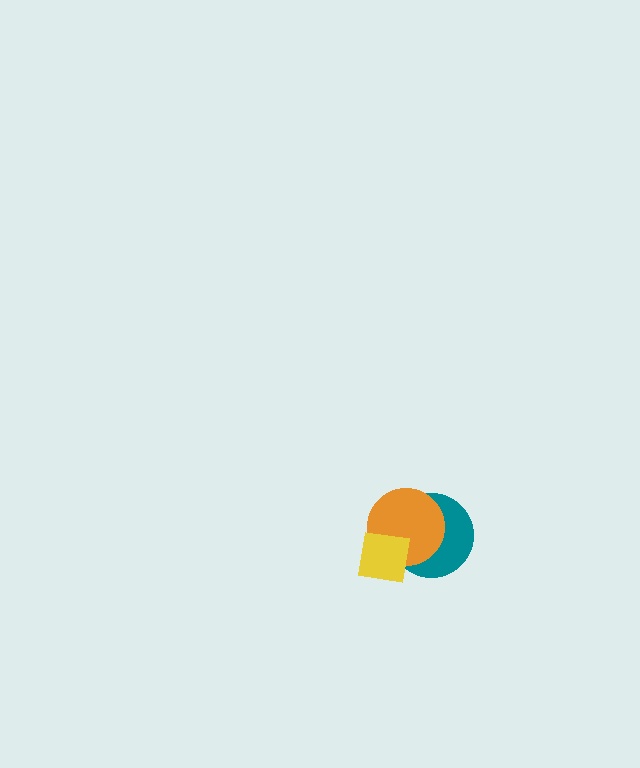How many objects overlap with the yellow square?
2 objects overlap with the yellow square.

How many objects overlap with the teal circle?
2 objects overlap with the teal circle.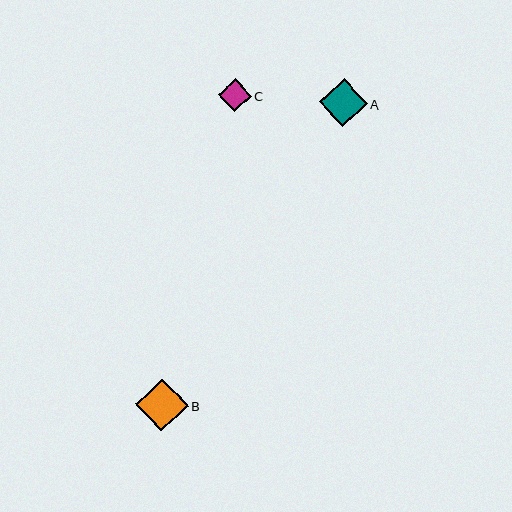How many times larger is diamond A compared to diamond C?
Diamond A is approximately 1.5 times the size of diamond C.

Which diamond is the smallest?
Diamond C is the smallest with a size of approximately 33 pixels.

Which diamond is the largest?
Diamond B is the largest with a size of approximately 53 pixels.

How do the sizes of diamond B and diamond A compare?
Diamond B and diamond A are approximately the same size.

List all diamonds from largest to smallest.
From largest to smallest: B, A, C.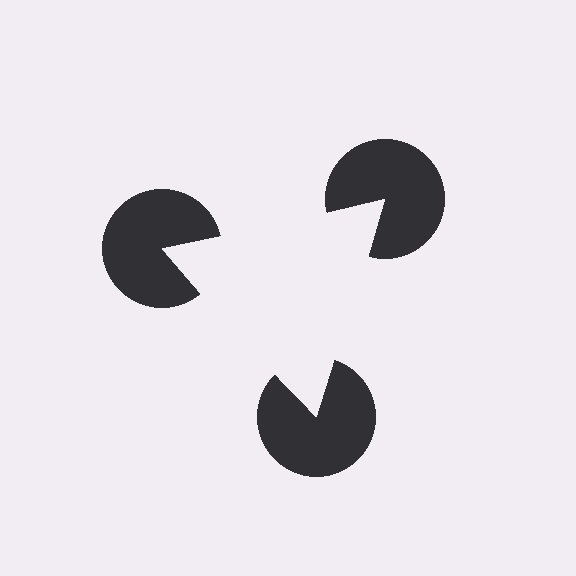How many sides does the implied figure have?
3 sides.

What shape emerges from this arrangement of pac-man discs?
An illusory triangle — its edges are inferred from the aligned wedge cuts in the pac-man discs, not physically drawn.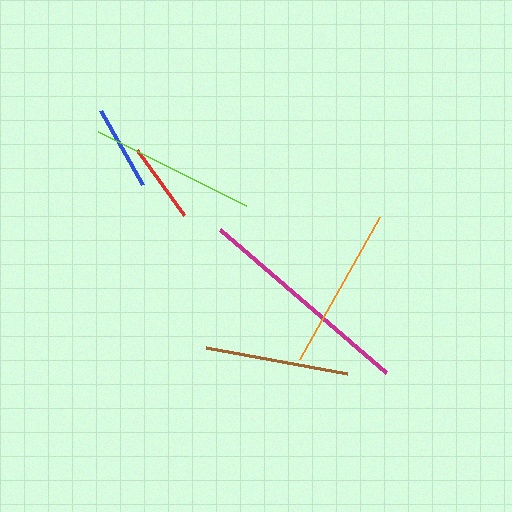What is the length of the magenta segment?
The magenta segment is approximately 218 pixels long.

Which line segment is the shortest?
The red line is the shortest at approximately 81 pixels.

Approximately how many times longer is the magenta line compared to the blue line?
The magenta line is approximately 2.6 times the length of the blue line.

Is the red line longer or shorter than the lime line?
The lime line is longer than the red line.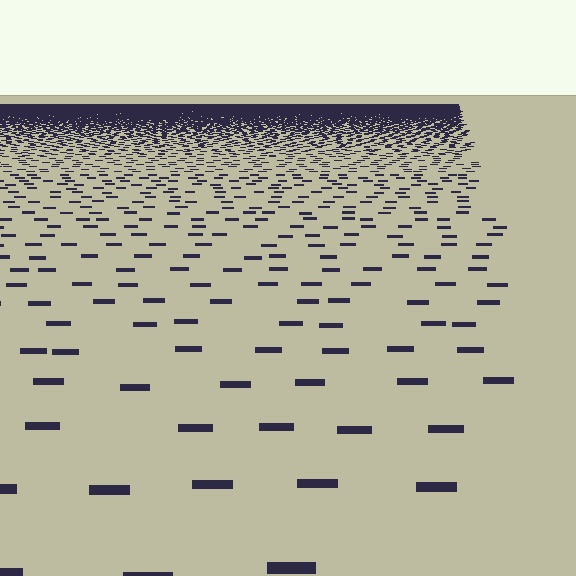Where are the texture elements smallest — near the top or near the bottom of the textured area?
Near the top.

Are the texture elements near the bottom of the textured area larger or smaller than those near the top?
Larger. Near the bottom, elements are closer to the viewer and appear at a bigger on-screen size.